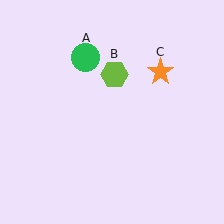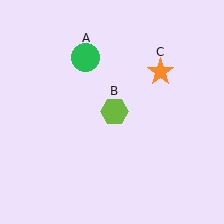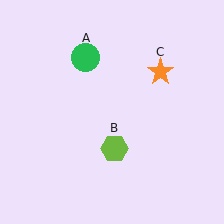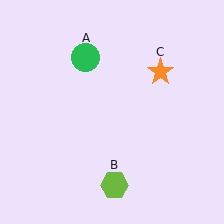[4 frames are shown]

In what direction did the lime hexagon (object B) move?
The lime hexagon (object B) moved down.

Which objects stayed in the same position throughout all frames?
Green circle (object A) and orange star (object C) remained stationary.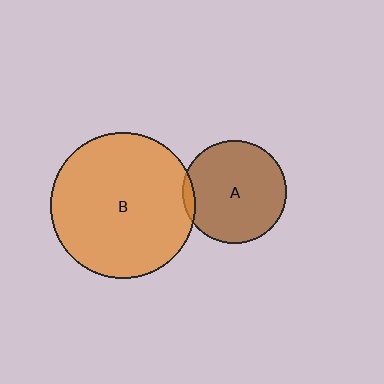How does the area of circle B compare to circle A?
Approximately 2.0 times.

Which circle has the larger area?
Circle B (orange).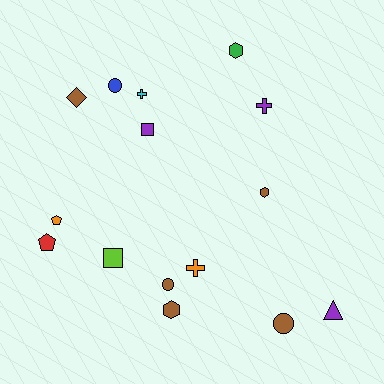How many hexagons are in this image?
There are 3 hexagons.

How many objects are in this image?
There are 15 objects.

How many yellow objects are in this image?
There are no yellow objects.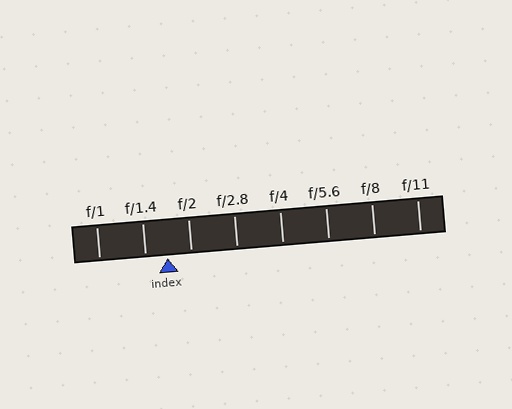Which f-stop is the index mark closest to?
The index mark is closest to f/1.4.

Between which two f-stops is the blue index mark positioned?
The index mark is between f/1.4 and f/2.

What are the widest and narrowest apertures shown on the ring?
The widest aperture shown is f/1 and the narrowest is f/11.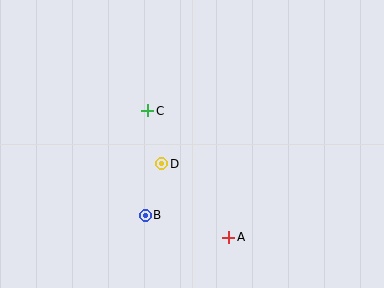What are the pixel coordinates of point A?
Point A is at (229, 237).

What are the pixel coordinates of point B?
Point B is at (145, 215).